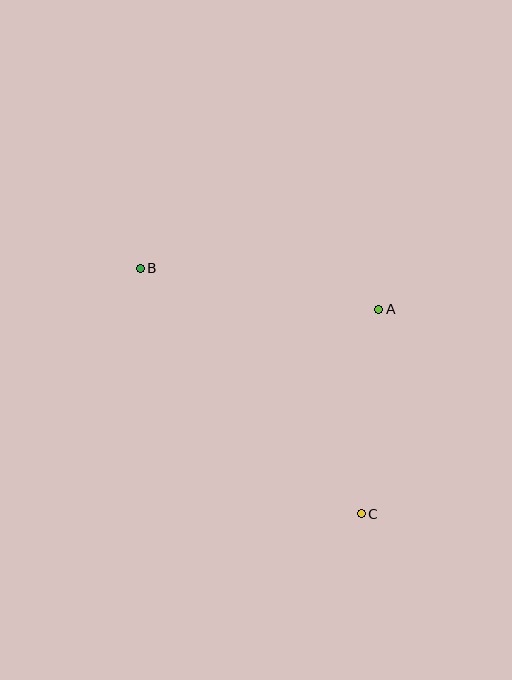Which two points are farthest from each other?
Points B and C are farthest from each other.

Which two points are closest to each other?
Points A and C are closest to each other.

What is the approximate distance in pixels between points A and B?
The distance between A and B is approximately 242 pixels.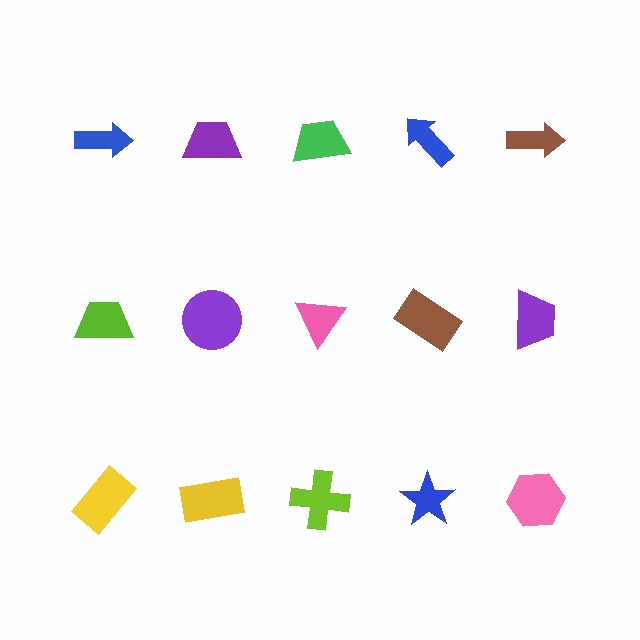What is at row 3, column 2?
A yellow rectangle.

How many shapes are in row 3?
5 shapes.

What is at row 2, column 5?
A purple trapezoid.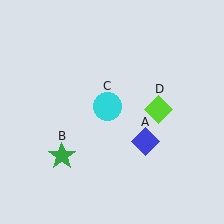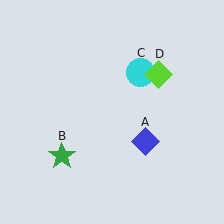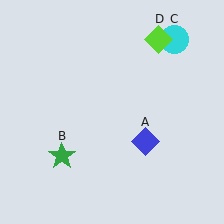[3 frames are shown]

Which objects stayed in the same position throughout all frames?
Blue diamond (object A) and green star (object B) remained stationary.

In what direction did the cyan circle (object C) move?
The cyan circle (object C) moved up and to the right.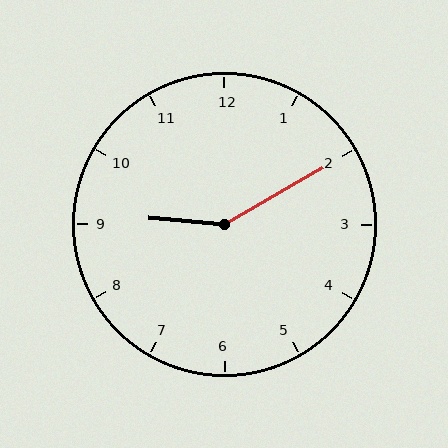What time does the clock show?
9:10.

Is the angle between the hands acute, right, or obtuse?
It is obtuse.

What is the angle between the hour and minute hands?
Approximately 145 degrees.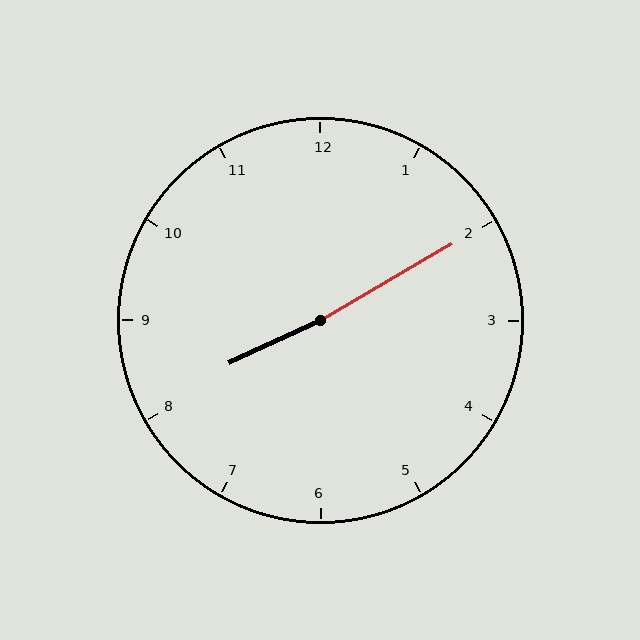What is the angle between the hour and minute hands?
Approximately 175 degrees.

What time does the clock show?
8:10.